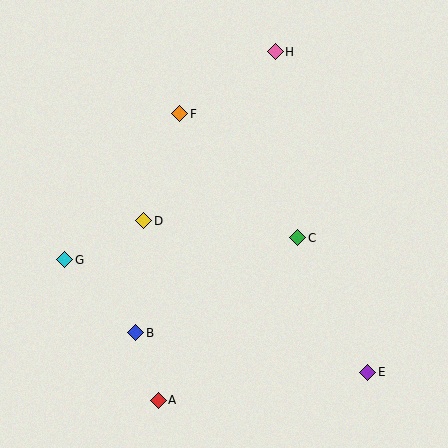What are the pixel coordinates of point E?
Point E is at (368, 372).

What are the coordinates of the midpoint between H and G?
The midpoint between H and G is at (170, 156).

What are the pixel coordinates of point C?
Point C is at (298, 238).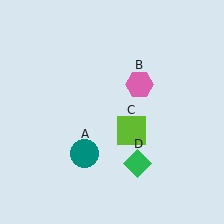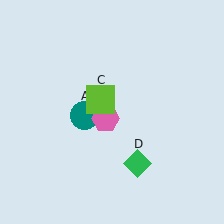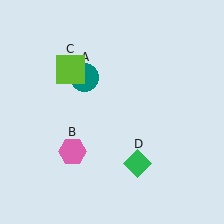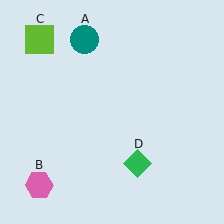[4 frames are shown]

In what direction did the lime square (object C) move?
The lime square (object C) moved up and to the left.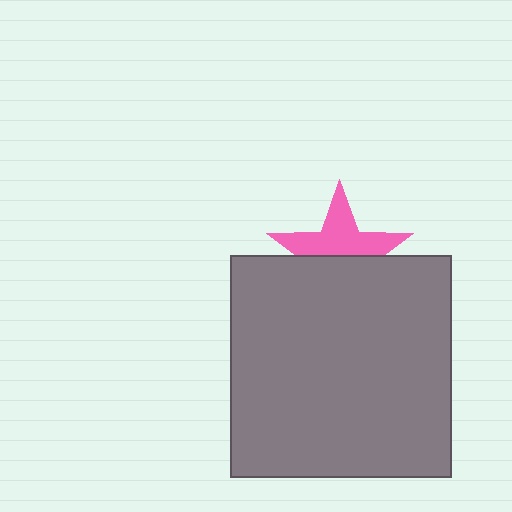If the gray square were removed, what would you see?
You would see the complete pink star.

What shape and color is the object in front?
The object in front is a gray square.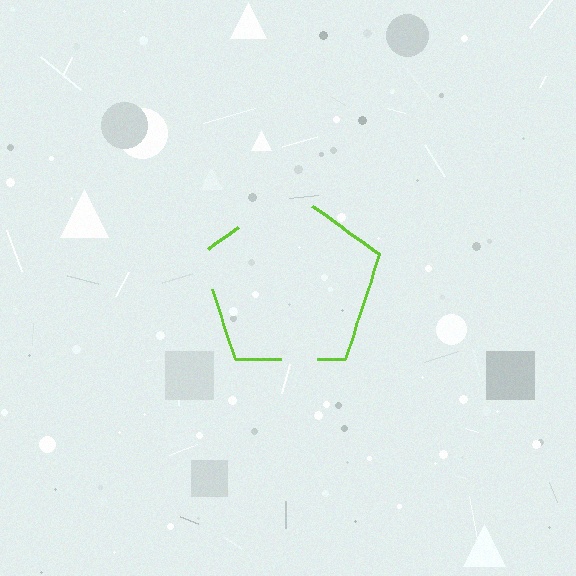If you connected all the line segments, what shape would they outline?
They would outline a pentagon.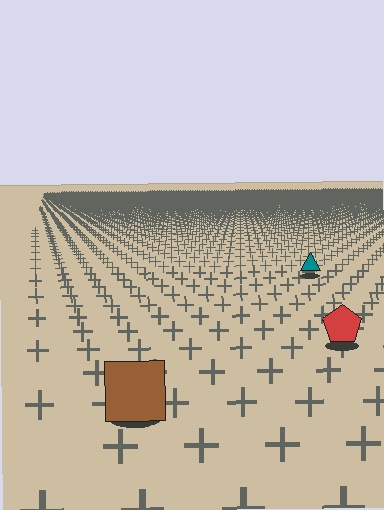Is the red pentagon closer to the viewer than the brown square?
No. The brown square is closer — you can tell from the texture gradient: the ground texture is coarser near it.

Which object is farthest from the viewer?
The teal triangle is farthest from the viewer. It appears smaller and the ground texture around it is denser.